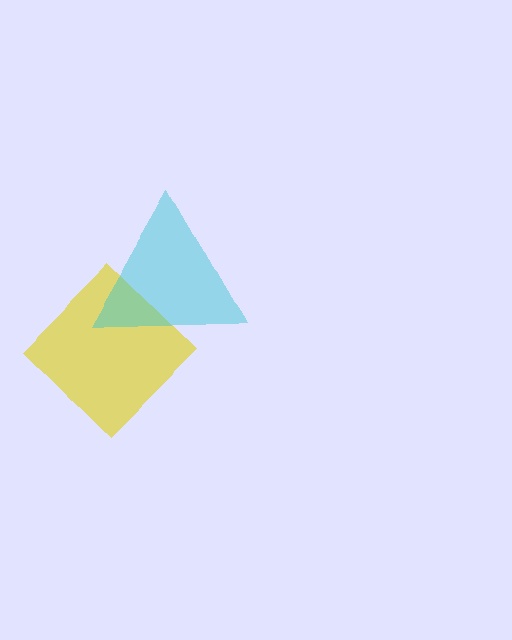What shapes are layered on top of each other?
The layered shapes are: a yellow diamond, a cyan triangle.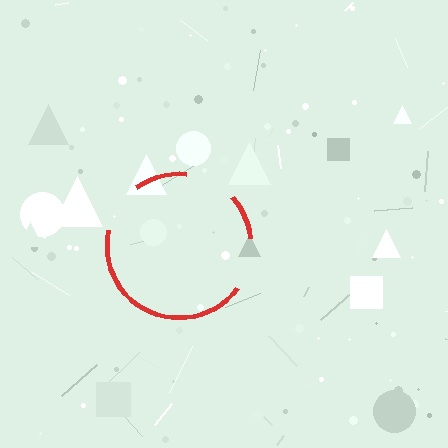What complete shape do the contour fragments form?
The contour fragments form a circle.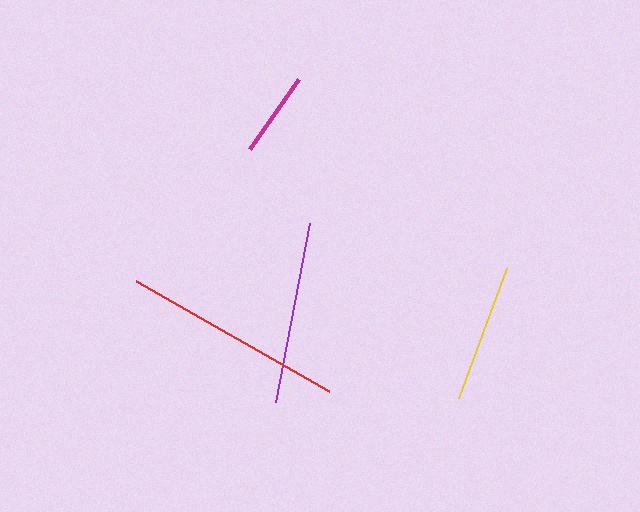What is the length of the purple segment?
The purple segment is approximately 182 pixels long.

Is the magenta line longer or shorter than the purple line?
The purple line is longer than the magenta line.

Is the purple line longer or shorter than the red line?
The red line is longer than the purple line.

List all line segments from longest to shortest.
From longest to shortest: red, purple, yellow, magenta.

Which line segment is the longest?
The red line is the longest at approximately 222 pixels.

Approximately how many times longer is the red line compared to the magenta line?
The red line is approximately 2.6 times the length of the magenta line.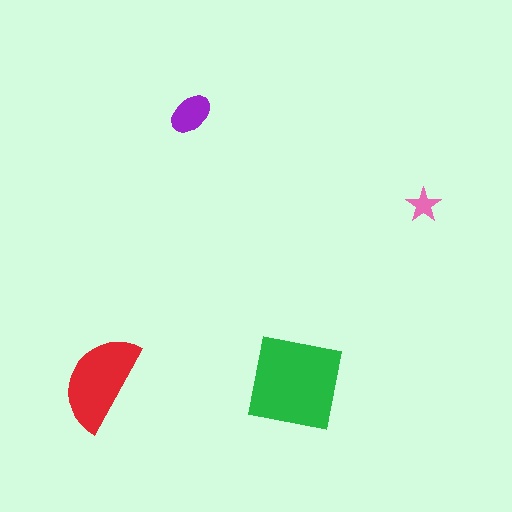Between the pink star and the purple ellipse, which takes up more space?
The purple ellipse.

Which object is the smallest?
The pink star.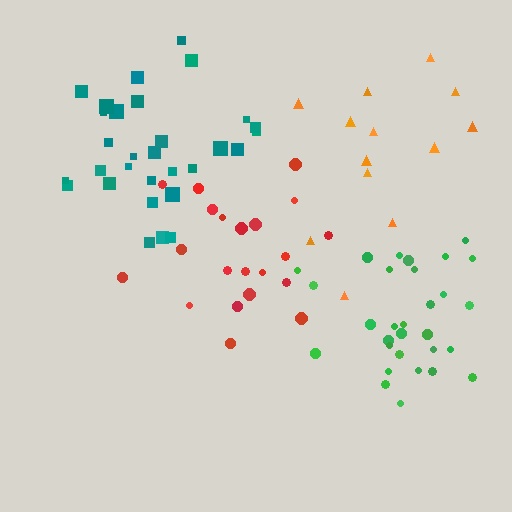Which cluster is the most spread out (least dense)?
Orange.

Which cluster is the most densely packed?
Green.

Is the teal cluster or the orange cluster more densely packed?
Teal.